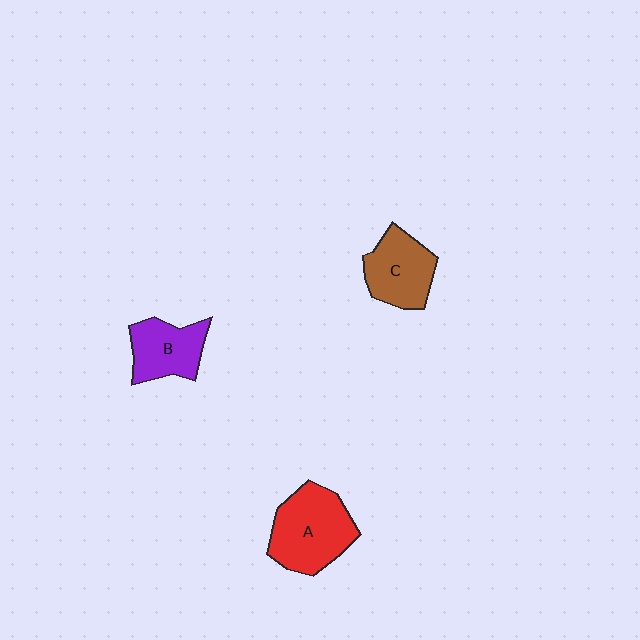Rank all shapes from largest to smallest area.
From largest to smallest: A (red), C (brown), B (purple).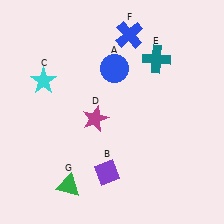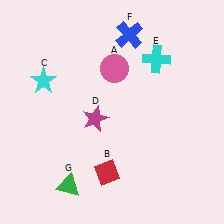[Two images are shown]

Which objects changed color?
A changed from blue to pink. B changed from purple to red. E changed from teal to cyan.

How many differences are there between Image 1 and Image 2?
There are 3 differences between the two images.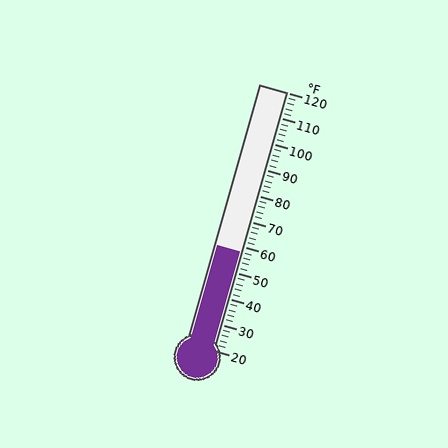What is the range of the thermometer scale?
The thermometer scale ranges from 20°F to 120°F.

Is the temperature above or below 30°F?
The temperature is above 30°F.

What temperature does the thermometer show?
The thermometer shows approximately 58°F.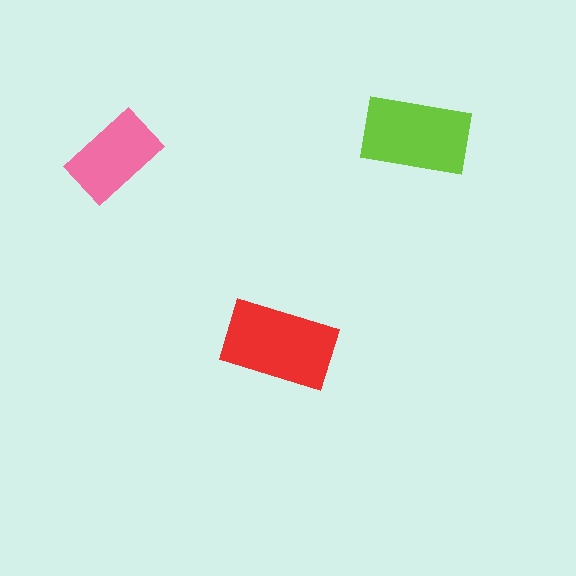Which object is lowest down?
The red rectangle is bottommost.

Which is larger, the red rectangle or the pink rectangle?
The red one.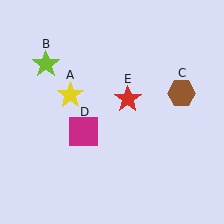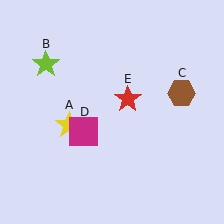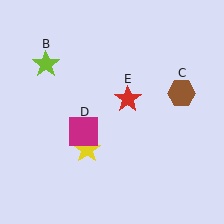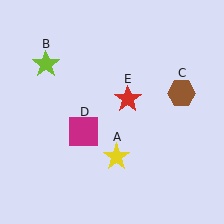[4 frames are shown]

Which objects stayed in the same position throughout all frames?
Lime star (object B) and brown hexagon (object C) and magenta square (object D) and red star (object E) remained stationary.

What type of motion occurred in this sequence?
The yellow star (object A) rotated counterclockwise around the center of the scene.